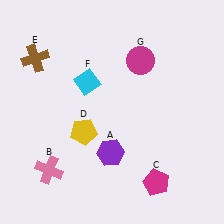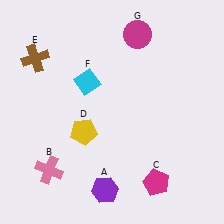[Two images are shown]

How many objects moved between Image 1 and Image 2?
2 objects moved between the two images.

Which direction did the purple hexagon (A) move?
The purple hexagon (A) moved down.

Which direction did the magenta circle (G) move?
The magenta circle (G) moved up.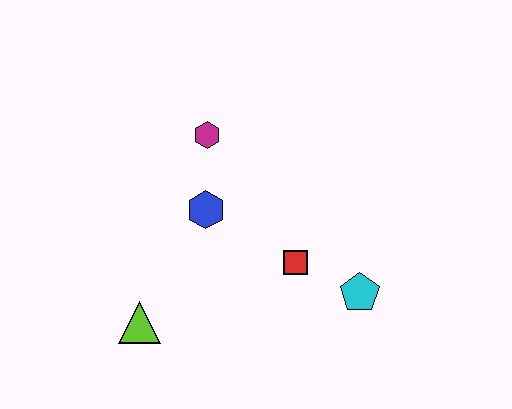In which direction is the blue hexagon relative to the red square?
The blue hexagon is to the left of the red square.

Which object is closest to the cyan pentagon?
The red square is closest to the cyan pentagon.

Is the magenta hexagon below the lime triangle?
No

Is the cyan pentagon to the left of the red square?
No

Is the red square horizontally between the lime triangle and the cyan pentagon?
Yes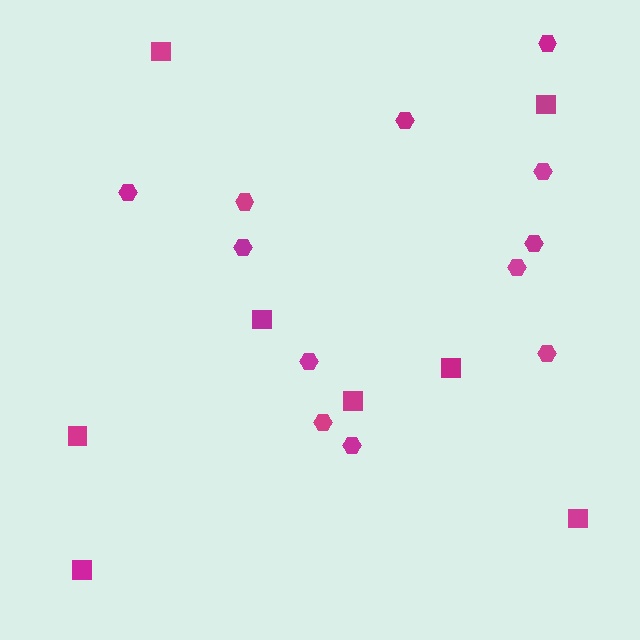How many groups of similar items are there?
There are 2 groups: one group of squares (8) and one group of hexagons (12).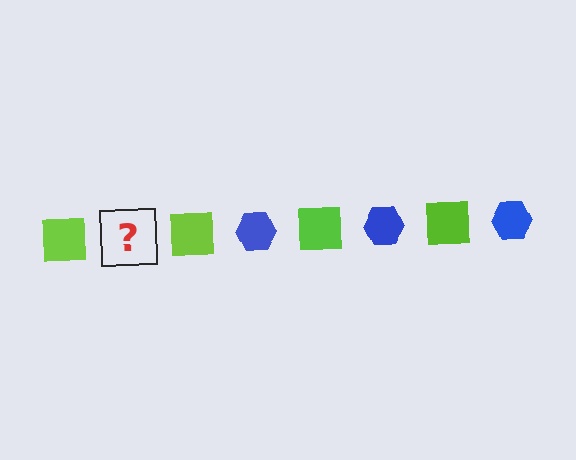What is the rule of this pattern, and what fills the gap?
The rule is that the pattern alternates between lime square and blue hexagon. The gap should be filled with a blue hexagon.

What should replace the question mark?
The question mark should be replaced with a blue hexagon.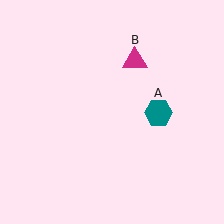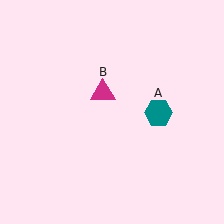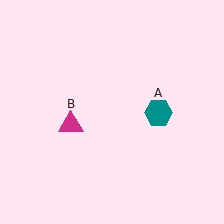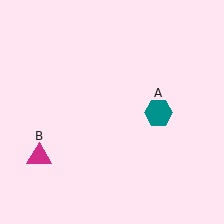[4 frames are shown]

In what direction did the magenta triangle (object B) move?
The magenta triangle (object B) moved down and to the left.